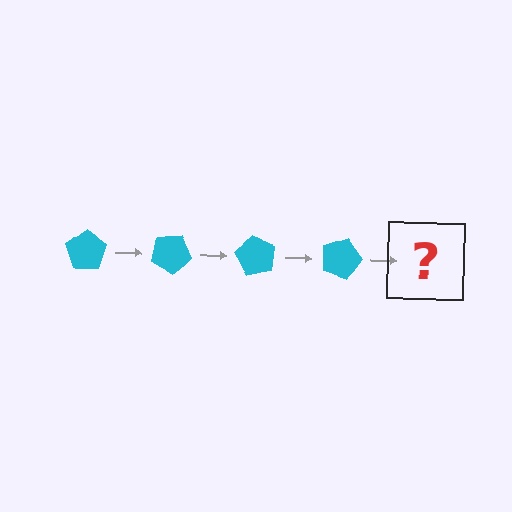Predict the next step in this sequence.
The next step is a cyan pentagon rotated 120 degrees.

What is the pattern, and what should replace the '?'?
The pattern is that the pentagon rotates 30 degrees each step. The '?' should be a cyan pentagon rotated 120 degrees.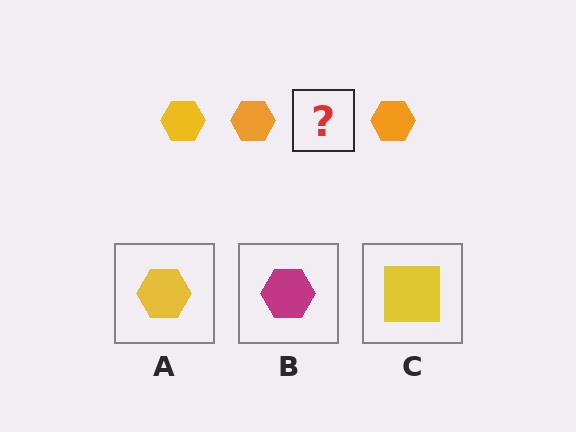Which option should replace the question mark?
Option A.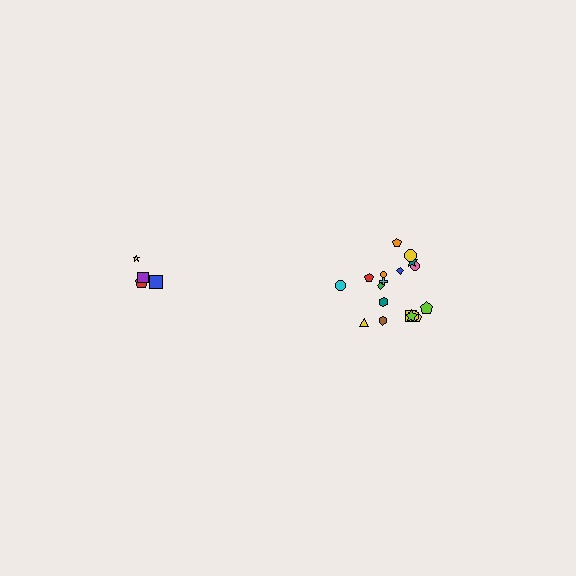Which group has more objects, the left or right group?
The right group.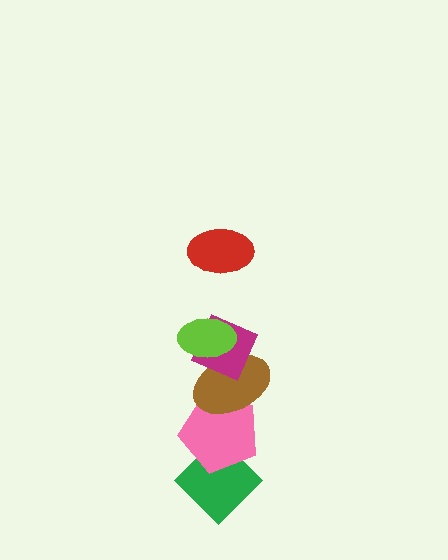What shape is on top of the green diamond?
The pink pentagon is on top of the green diamond.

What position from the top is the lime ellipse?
The lime ellipse is 2nd from the top.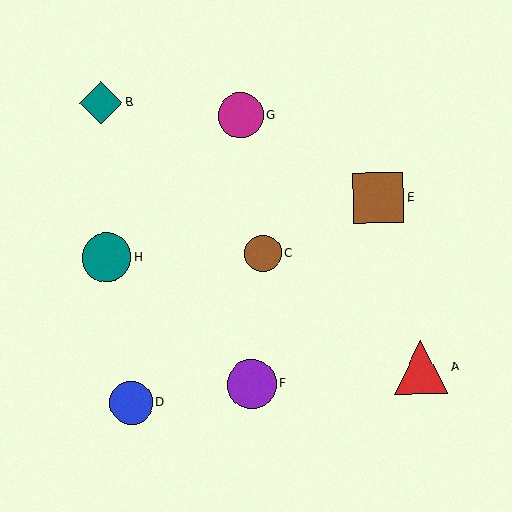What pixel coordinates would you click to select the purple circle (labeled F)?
Click at (252, 384) to select the purple circle F.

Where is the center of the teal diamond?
The center of the teal diamond is at (101, 103).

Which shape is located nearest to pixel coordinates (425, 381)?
The red triangle (labeled A) at (421, 367) is nearest to that location.